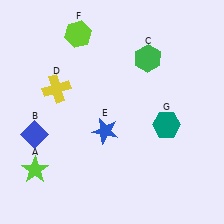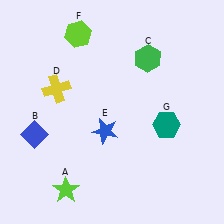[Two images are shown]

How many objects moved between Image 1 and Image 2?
1 object moved between the two images.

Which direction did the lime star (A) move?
The lime star (A) moved right.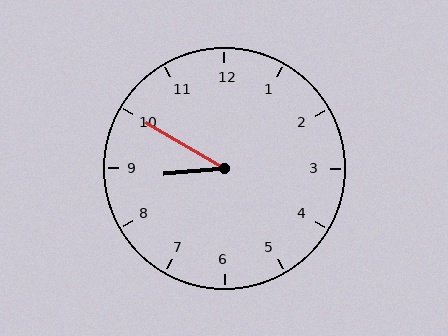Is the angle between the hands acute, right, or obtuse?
It is acute.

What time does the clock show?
8:50.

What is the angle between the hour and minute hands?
Approximately 35 degrees.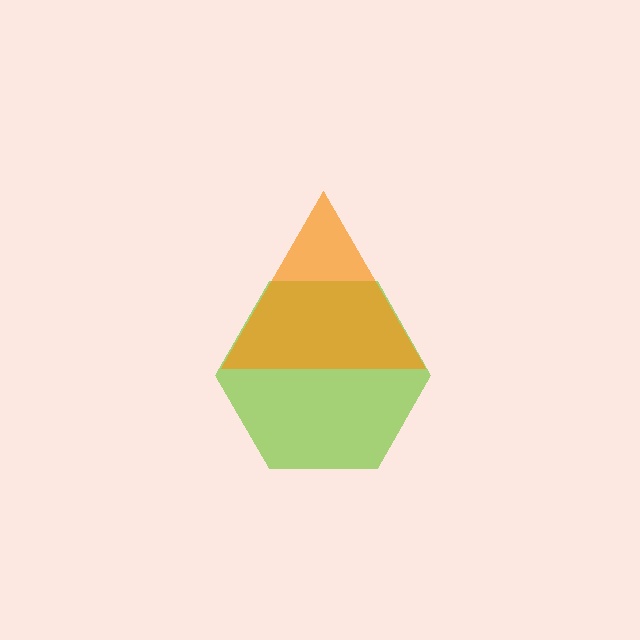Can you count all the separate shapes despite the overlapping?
Yes, there are 2 separate shapes.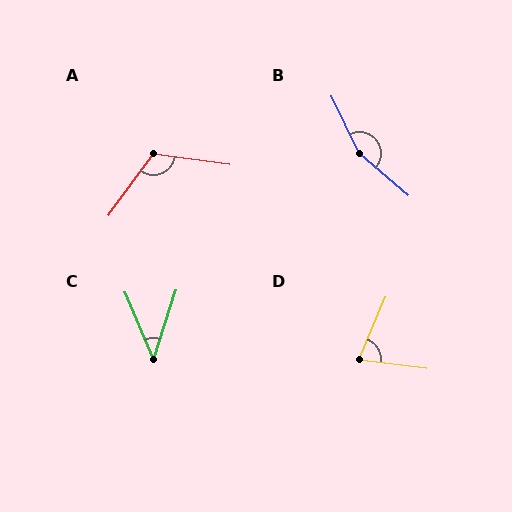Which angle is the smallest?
C, at approximately 41 degrees.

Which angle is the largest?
B, at approximately 157 degrees.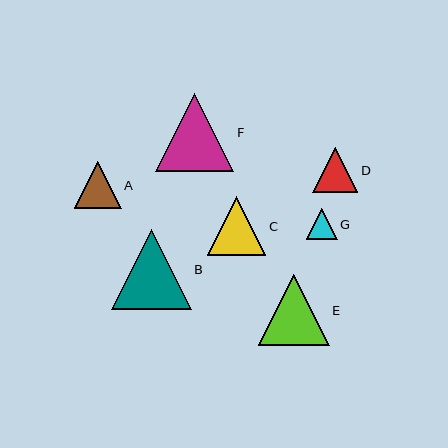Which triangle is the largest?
Triangle B is the largest with a size of approximately 80 pixels.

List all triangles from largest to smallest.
From largest to smallest: B, F, E, C, A, D, G.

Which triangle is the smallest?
Triangle G is the smallest with a size of approximately 31 pixels.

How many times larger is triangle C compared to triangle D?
Triangle C is approximately 1.3 times the size of triangle D.